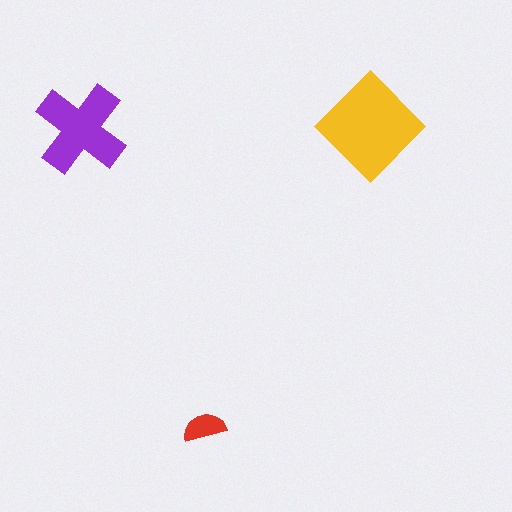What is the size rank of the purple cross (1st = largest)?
2nd.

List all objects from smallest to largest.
The red semicircle, the purple cross, the yellow diamond.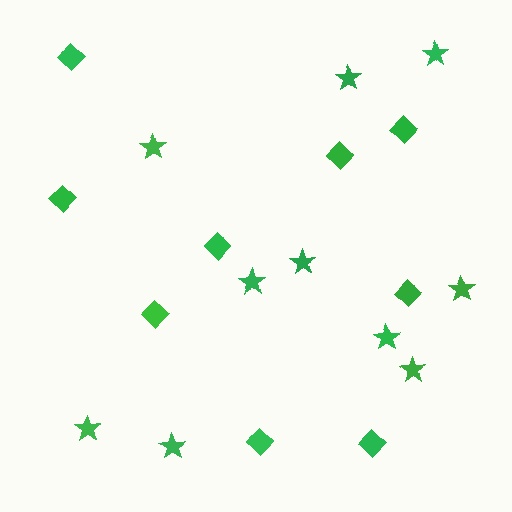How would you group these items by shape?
There are 2 groups: one group of stars (10) and one group of diamonds (9).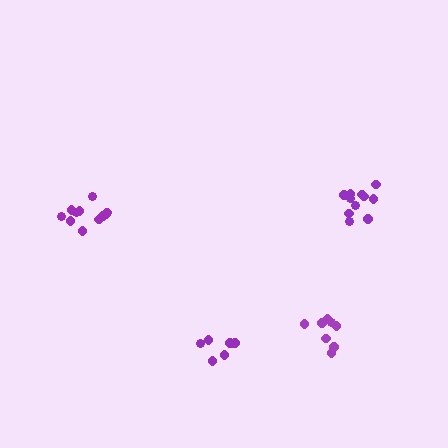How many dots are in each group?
Group 1: 8 dots, Group 2: 11 dots, Group 3: 11 dots, Group 4: 7 dots (37 total).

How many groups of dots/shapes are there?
There are 4 groups.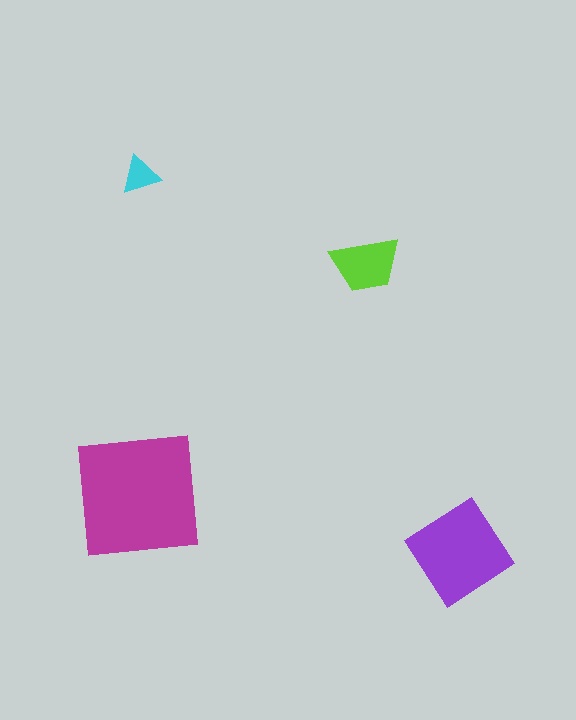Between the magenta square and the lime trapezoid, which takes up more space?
The magenta square.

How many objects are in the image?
There are 4 objects in the image.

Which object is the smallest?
The cyan triangle.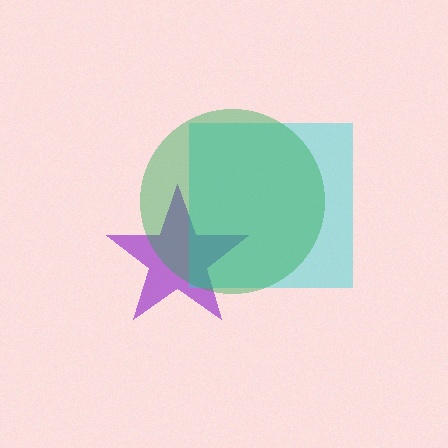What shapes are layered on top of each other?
The layered shapes are: a purple star, a cyan square, a green circle.